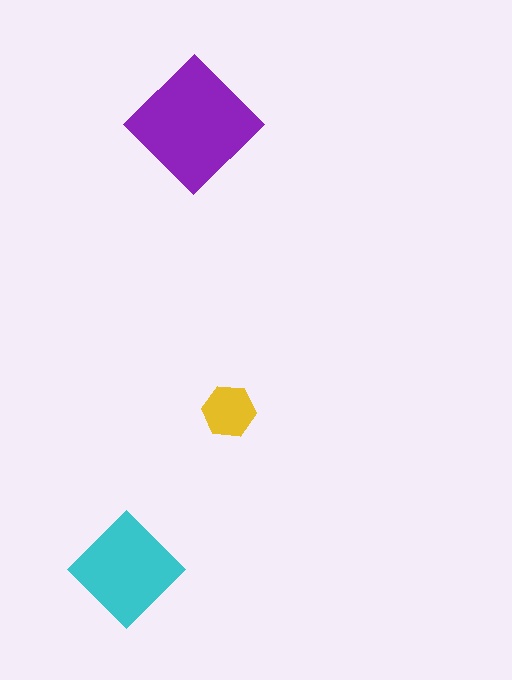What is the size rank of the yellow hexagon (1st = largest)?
3rd.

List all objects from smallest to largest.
The yellow hexagon, the cyan diamond, the purple diamond.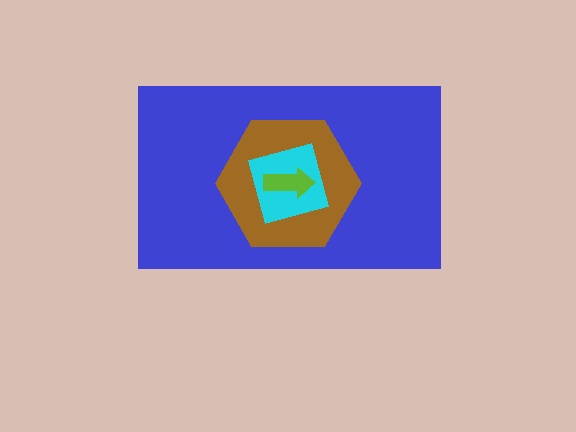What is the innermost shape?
The lime arrow.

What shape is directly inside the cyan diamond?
The lime arrow.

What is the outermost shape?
The blue rectangle.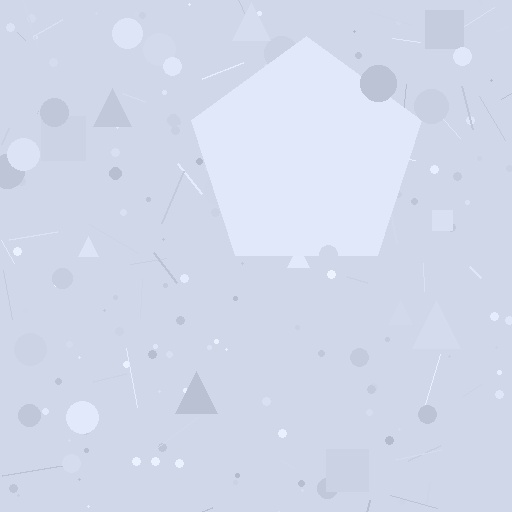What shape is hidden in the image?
A pentagon is hidden in the image.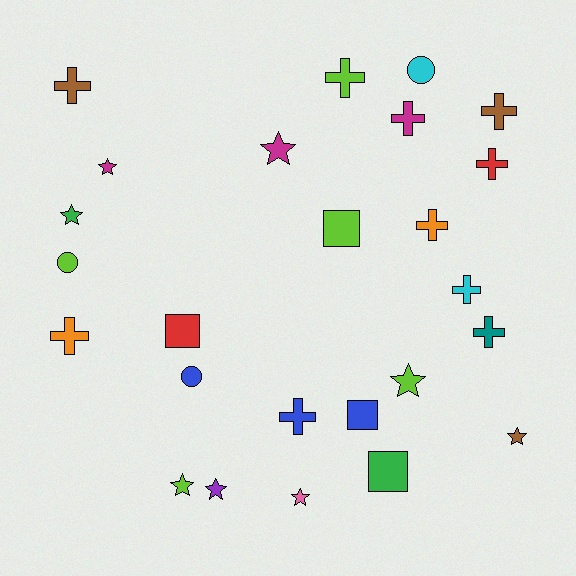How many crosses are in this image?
There are 10 crosses.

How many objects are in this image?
There are 25 objects.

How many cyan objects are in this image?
There are 2 cyan objects.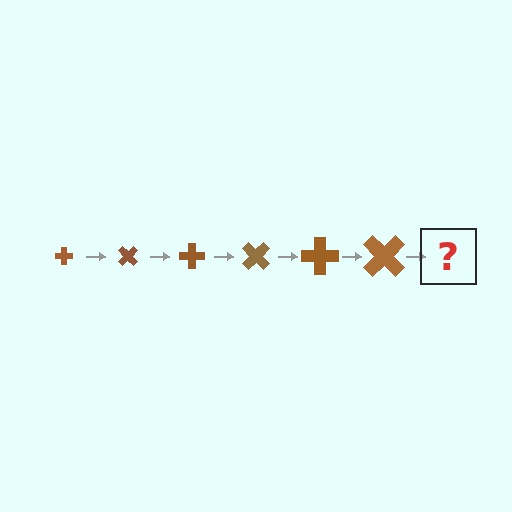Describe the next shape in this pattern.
It should be a cross, larger than the previous one and rotated 270 degrees from the start.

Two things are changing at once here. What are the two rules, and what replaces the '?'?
The two rules are that the cross grows larger each step and it rotates 45 degrees each step. The '?' should be a cross, larger than the previous one and rotated 270 degrees from the start.